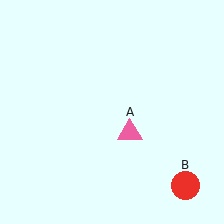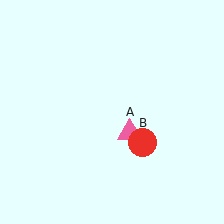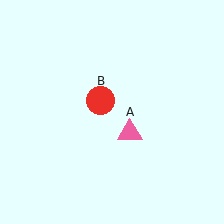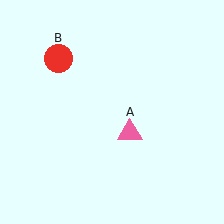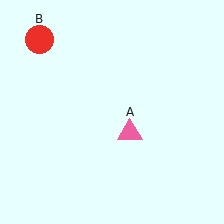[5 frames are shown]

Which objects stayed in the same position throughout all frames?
Pink triangle (object A) remained stationary.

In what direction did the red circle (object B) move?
The red circle (object B) moved up and to the left.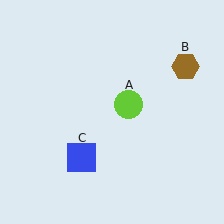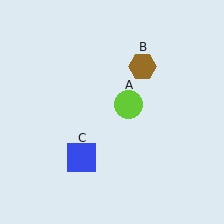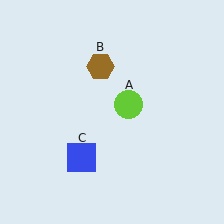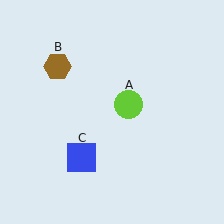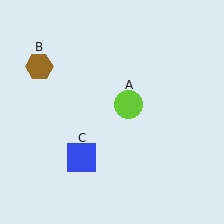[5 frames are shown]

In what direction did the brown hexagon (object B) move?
The brown hexagon (object B) moved left.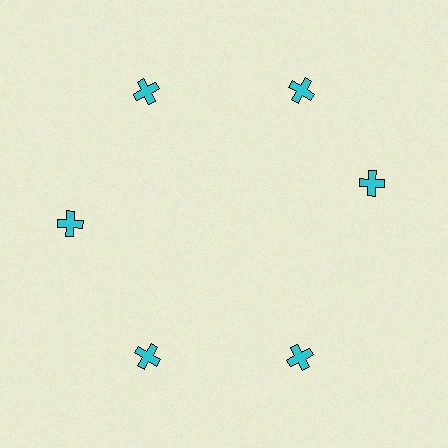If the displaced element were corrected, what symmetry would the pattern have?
It would have 6-fold rotational symmetry — the pattern would map onto itself every 60 degrees.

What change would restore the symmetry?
The symmetry would be restored by rotating it back into even spacing with its neighbors so that all 6 crosses sit at equal angles and equal distance from the center.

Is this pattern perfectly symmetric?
No. The 6 cyan crosses are arranged in a ring, but one element near the 3 o'clock position is rotated out of alignment along the ring, breaking the 6-fold rotational symmetry.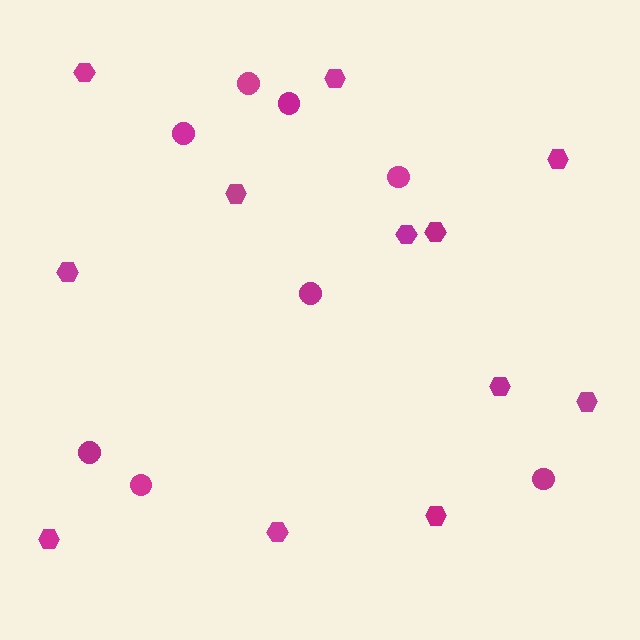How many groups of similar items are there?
There are 2 groups: one group of circles (8) and one group of hexagons (12).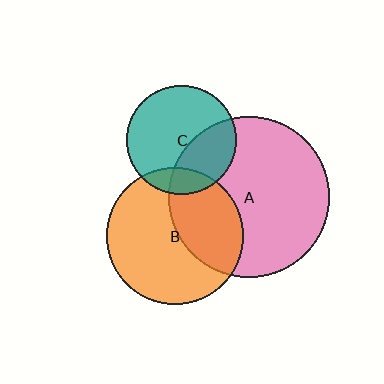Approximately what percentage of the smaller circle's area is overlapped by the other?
Approximately 35%.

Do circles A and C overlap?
Yes.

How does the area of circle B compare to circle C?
Approximately 1.6 times.